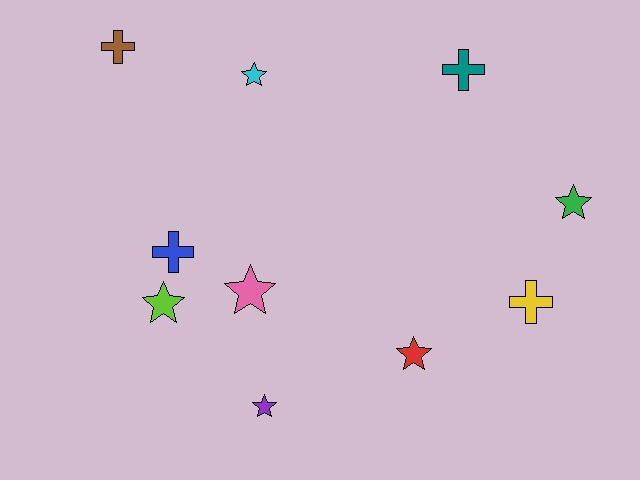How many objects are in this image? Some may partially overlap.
There are 10 objects.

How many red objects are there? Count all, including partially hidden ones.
There is 1 red object.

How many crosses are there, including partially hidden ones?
There are 4 crosses.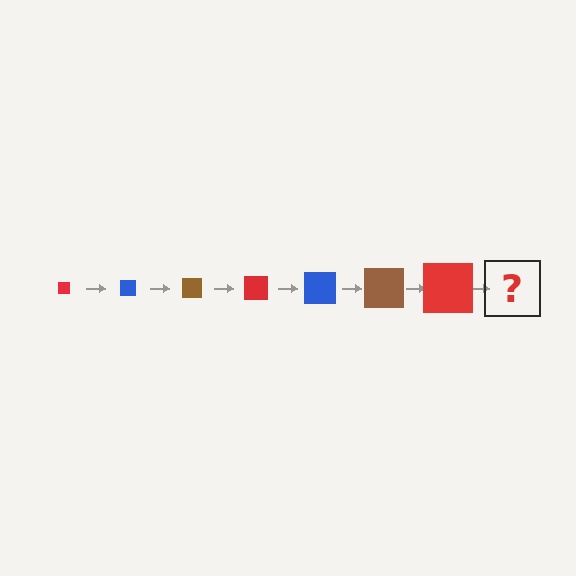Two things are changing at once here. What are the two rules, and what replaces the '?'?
The two rules are that the square grows larger each step and the color cycles through red, blue, and brown. The '?' should be a blue square, larger than the previous one.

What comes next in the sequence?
The next element should be a blue square, larger than the previous one.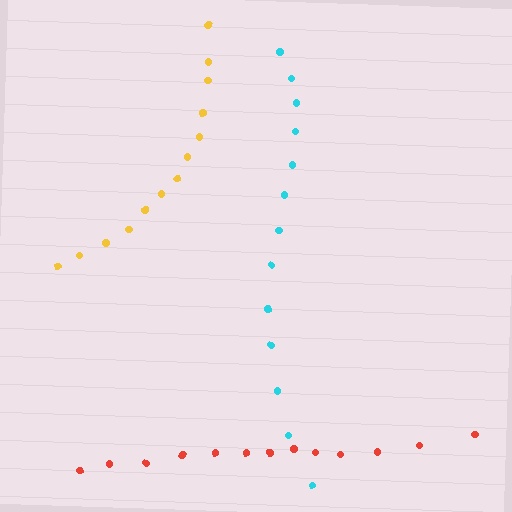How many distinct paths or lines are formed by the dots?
There are 3 distinct paths.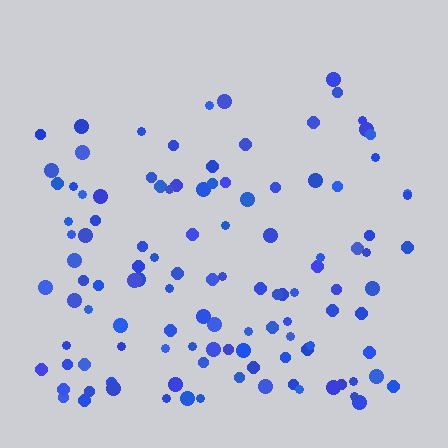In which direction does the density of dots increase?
From top to bottom, with the bottom side densest.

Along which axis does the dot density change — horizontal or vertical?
Vertical.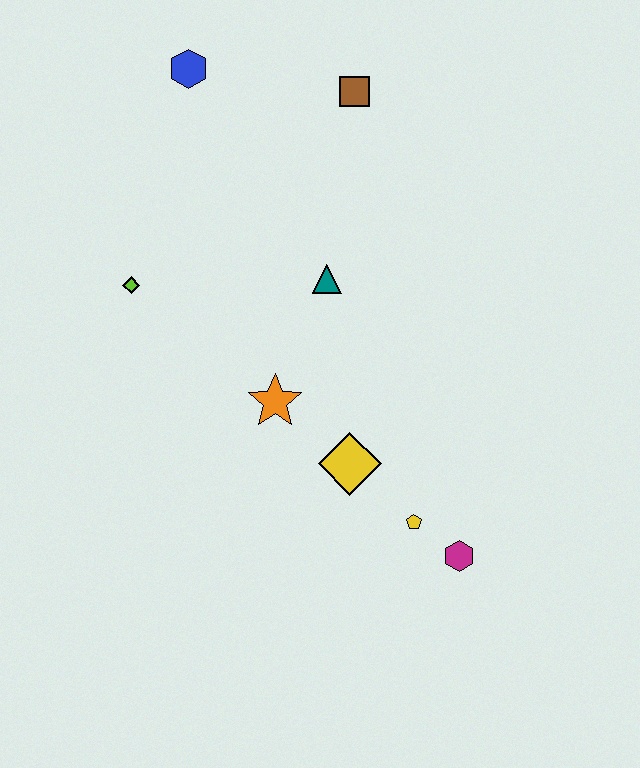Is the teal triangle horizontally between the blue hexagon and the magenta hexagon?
Yes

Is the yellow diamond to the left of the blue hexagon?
No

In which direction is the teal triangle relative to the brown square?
The teal triangle is below the brown square.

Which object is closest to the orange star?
The yellow diamond is closest to the orange star.